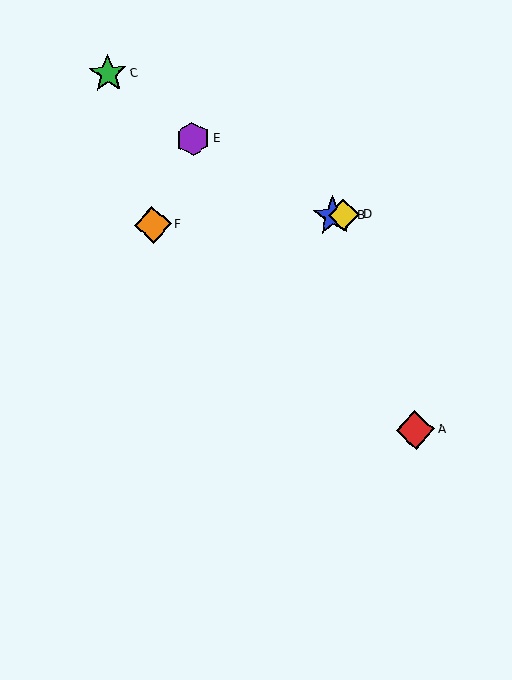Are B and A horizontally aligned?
No, B is at y≈216 and A is at y≈430.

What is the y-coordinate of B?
Object B is at y≈216.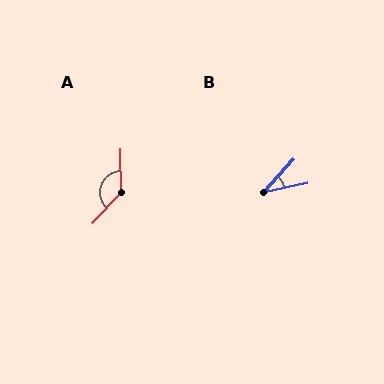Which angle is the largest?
A, at approximately 136 degrees.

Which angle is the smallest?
B, at approximately 35 degrees.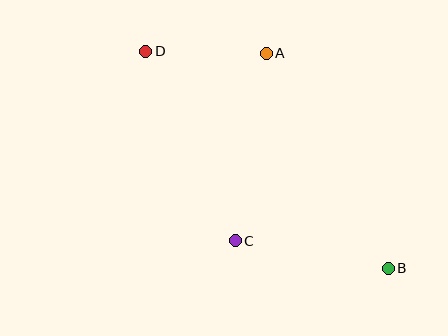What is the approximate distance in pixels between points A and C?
The distance between A and C is approximately 190 pixels.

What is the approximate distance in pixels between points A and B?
The distance between A and B is approximately 247 pixels.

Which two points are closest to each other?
Points A and D are closest to each other.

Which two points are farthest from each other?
Points B and D are farthest from each other.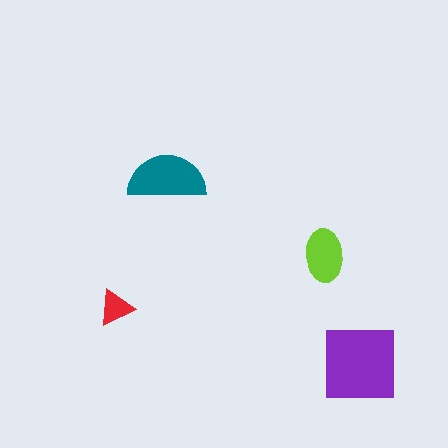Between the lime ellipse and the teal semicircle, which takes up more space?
The teal semicircle.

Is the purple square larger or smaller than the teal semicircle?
Larger.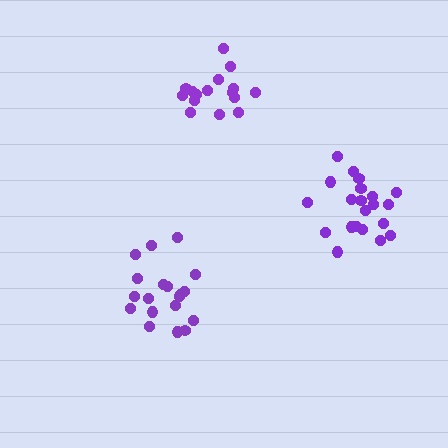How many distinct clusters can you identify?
There are 3 distinct clusters.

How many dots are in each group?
Group 1: 19 dots, Group 2: 21 dots, Group 3: 16 dots (56 total).